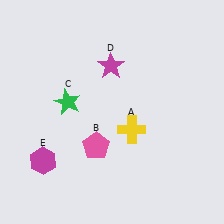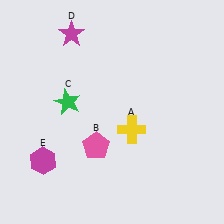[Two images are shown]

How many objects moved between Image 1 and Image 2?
1 object moved between the two images.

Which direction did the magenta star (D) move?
The magenta star (D) moved left.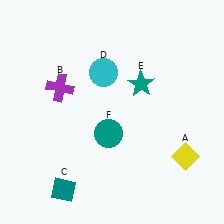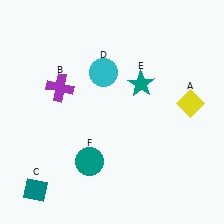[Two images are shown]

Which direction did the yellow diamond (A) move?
The yellow diamond (A) moved up.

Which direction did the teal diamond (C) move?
The teal diamond (C) moved left.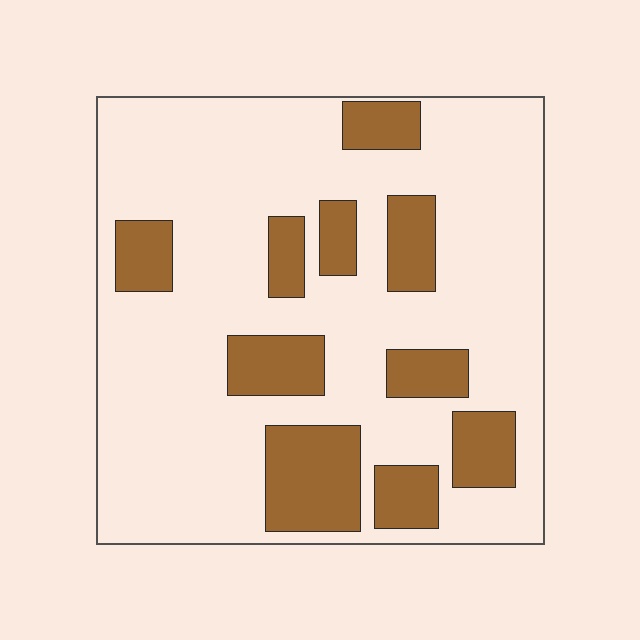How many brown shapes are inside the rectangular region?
10.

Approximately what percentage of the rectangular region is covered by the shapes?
Approximately 25%.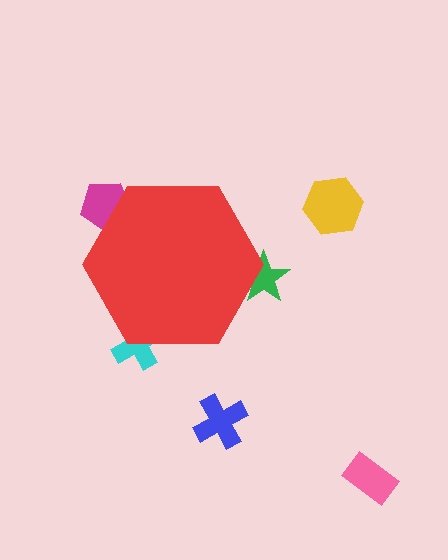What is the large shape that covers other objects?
A red hexagon.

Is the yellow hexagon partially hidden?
No, the yellow hexagon is fully visible.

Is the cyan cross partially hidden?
Yes, the cyan cross is partially hidden behind the red hexagon.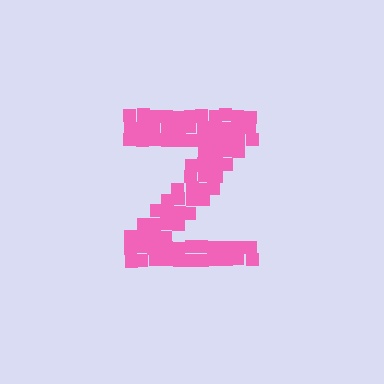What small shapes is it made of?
It is made of small squares.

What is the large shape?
The large shape is the letter Z.